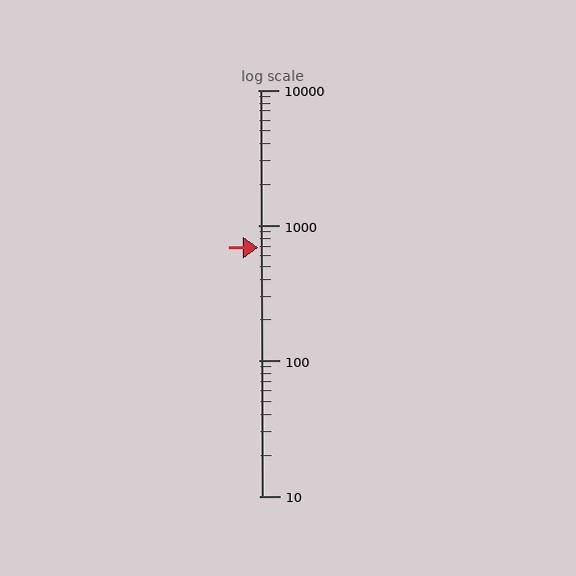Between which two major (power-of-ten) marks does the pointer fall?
The pointer is between 100 and 1000.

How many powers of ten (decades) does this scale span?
The scale spans 3 decades, from 10 to 10000.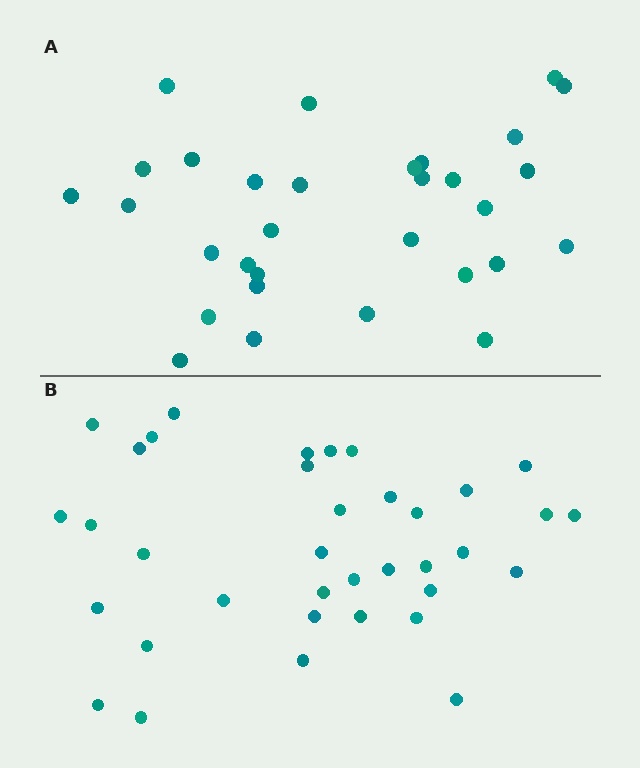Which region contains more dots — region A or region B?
Region B (the bottom region) has more dots.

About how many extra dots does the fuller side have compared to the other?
Region B has about 5 more dots than region A.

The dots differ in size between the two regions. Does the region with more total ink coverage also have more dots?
No. Region A has more total ink coverage because its dots are larger, but region B actually contains more individual dots. Total area can be misleading — the number of items is what matters here.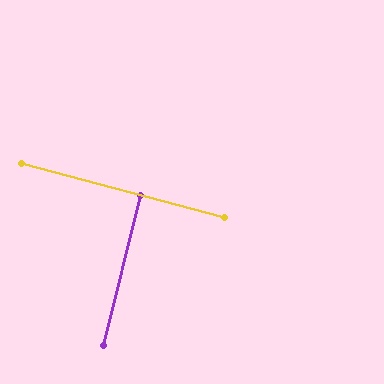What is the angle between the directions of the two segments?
Approximately 89 degrees.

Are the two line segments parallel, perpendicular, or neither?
Perpendicular — they meet at approximately 89°.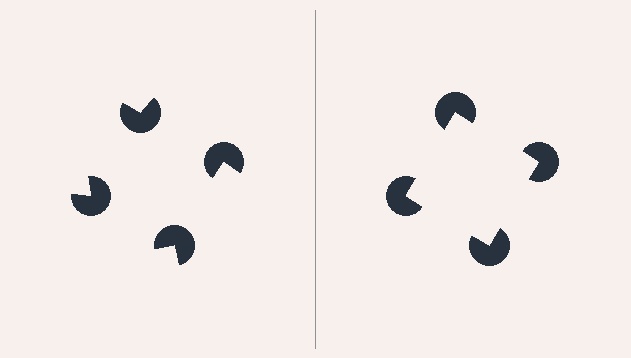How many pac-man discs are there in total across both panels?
8 — 4 on each side.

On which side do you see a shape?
An illusory square appears on the right side. On the left side the wedge cuts are rotated, so no coherent shape forms.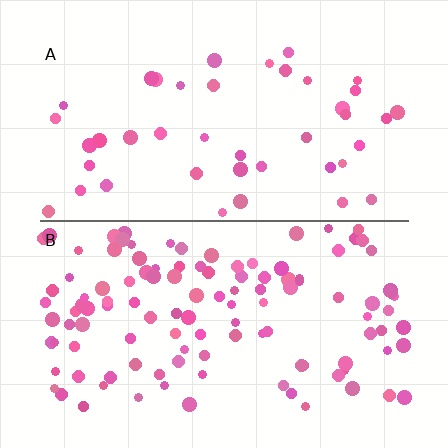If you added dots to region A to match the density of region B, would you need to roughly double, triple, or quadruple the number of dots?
Approximately triple.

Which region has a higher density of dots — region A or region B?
B (the bottom).